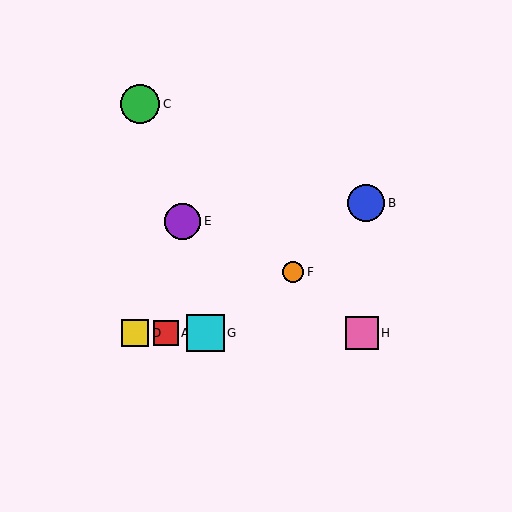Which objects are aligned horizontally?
Objects A, D, G, H are aligned horizontally.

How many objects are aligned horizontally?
4 objects (A, D, G, H) are aligned horizontally.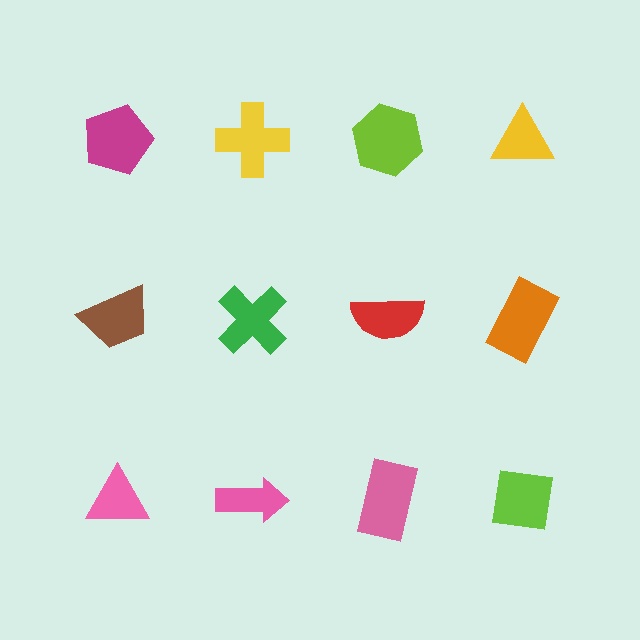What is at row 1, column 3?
A lime hexagon.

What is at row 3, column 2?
A pink arrow.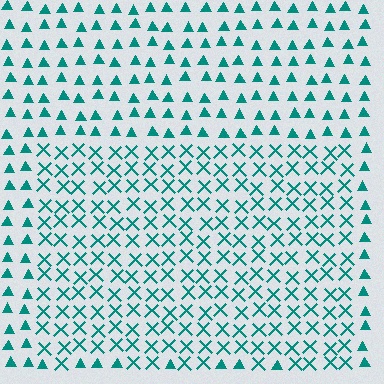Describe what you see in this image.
The image is filled with small teal elements arranged in a uniform grid. A rectangle-shaped region contains X marks, while the surrounding area contains triangles. The boundary is defined purely by the change in element shape.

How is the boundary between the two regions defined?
The boundary is defined by a change in element shape: X marks inside vs. triangles outside. All elements share the same color and spacing.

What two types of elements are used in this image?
The image uses X marks inside the rectangle region and triangles outside it.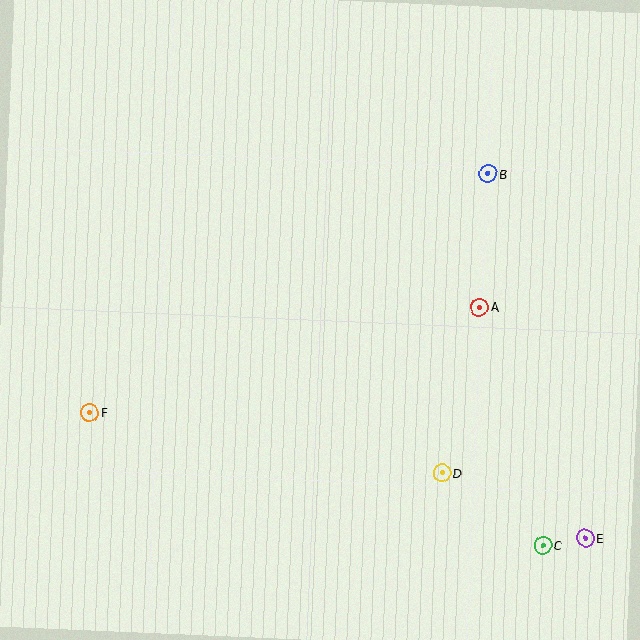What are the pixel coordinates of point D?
Point D is at (442, 473).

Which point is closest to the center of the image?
Point A at (480, 307) is closest to the center.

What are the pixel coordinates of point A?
Point A is at (480, 307).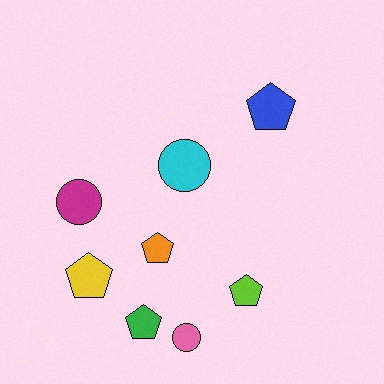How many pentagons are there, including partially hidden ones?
There are 5 pentagons.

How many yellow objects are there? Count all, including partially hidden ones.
There is 1 yellow object.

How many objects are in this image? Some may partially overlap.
There are 8 objects.